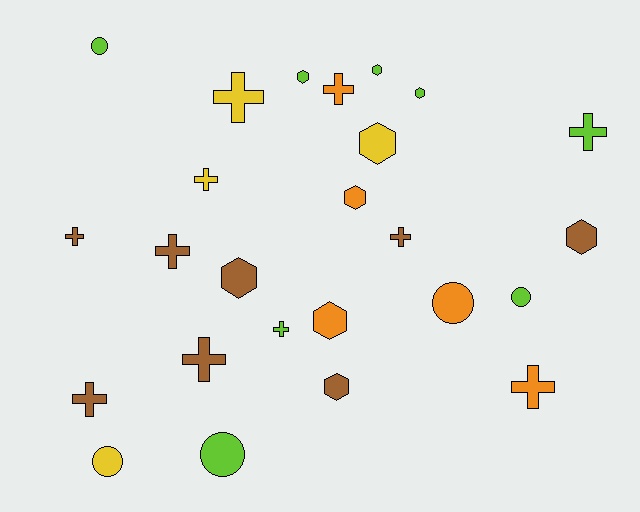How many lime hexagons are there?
There are 3 lime hexagons.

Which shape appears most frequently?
Cross, with 11 objects.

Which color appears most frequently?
Lime, with 8 objects.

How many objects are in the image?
There are 25 objects.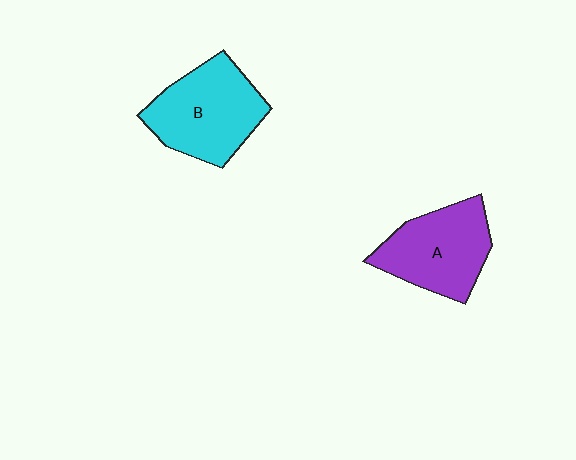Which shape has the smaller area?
Shape A (purple).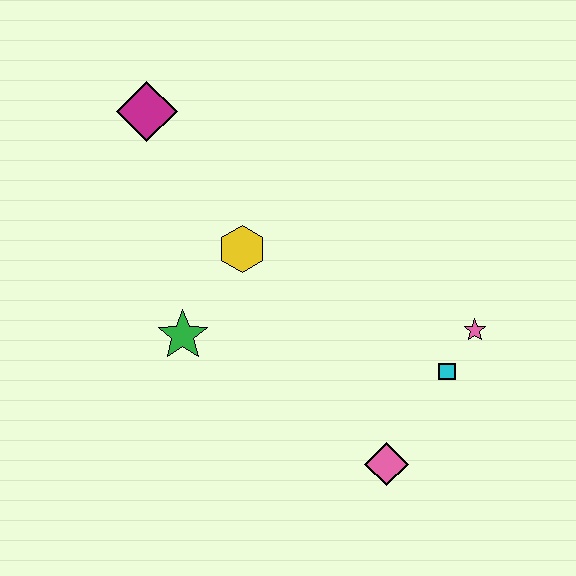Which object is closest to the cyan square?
The pink star is closest to the cyan square.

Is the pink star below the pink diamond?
No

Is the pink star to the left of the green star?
No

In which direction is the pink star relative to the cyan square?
The pink star is above the cyan square.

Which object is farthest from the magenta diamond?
The pink diamond is farthest from the magenta diamond.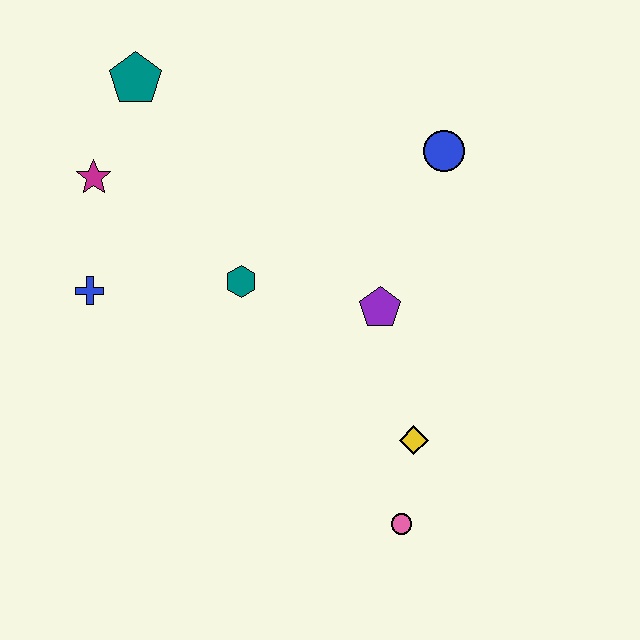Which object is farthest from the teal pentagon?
The pink circle is farthest from the teal pentagon.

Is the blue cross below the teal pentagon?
Yes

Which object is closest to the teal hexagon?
The purple pentagon is closest to the teal hexagon.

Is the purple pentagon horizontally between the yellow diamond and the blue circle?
No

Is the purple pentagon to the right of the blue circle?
No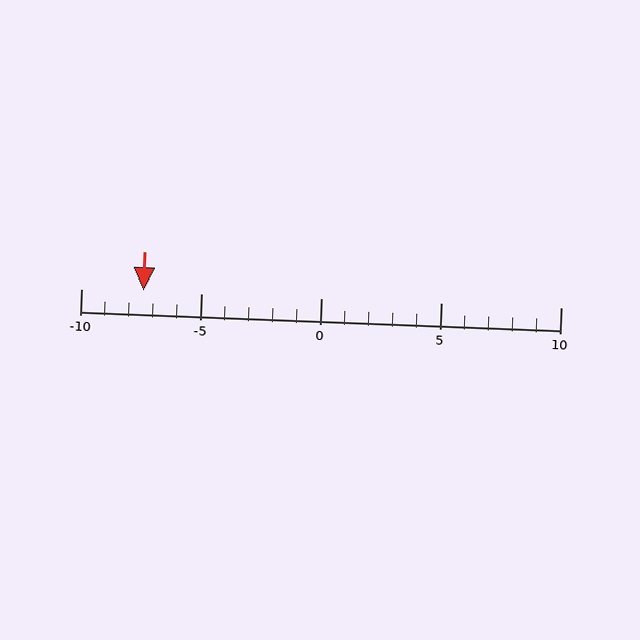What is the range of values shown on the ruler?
The ruler shows values from -10 to 10.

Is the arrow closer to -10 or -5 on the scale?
The arrow is closer to -5.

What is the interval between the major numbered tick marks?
The major tick marks are spaced 5 units apart.